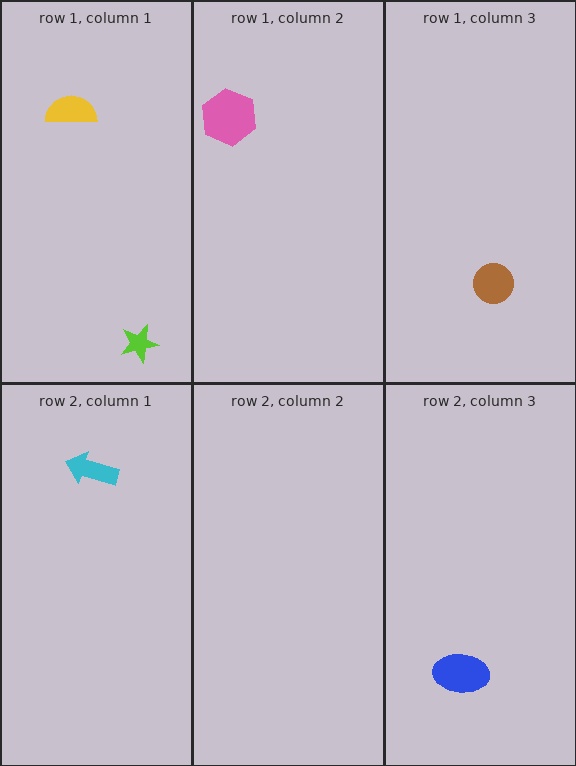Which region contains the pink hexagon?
The row 1, column 2 region.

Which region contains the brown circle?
The row 1, column 3 region.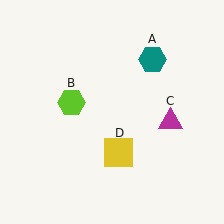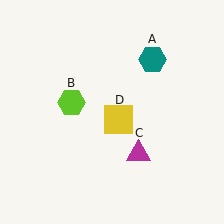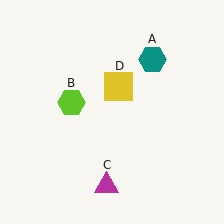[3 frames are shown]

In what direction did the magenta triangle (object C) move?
The magenta triangle (object C) moved down and to the left.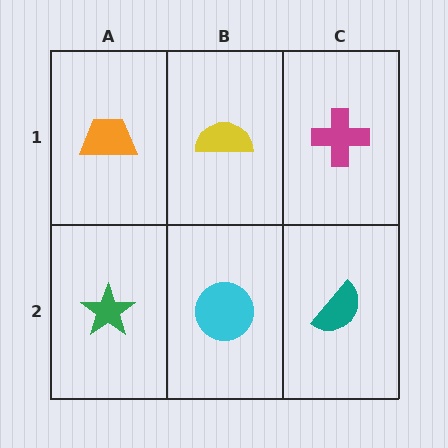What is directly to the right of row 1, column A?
A yellow semicircle.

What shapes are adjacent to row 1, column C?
A teal semicircle (row 2, column C), a yellow semicircle (row 1, column B).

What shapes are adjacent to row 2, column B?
A yellow semicircle (row 1, column B), a green star (row 2, column A), a teal semicircle (row 2, column C).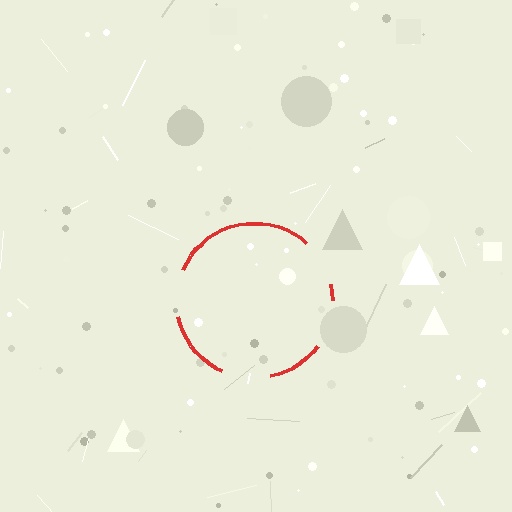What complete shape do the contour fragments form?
The contour fragments form a circle.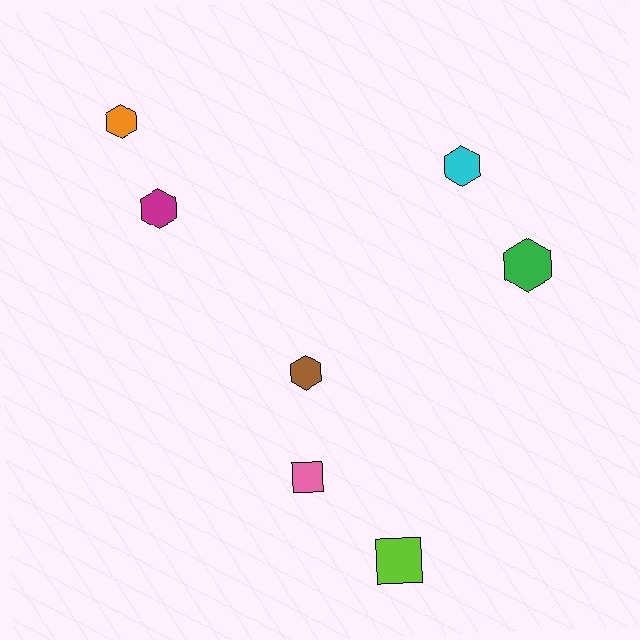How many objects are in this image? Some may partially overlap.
There are 7 objects.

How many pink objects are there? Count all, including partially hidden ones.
There is 1 pink object.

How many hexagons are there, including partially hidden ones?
There are 5 hexagons.